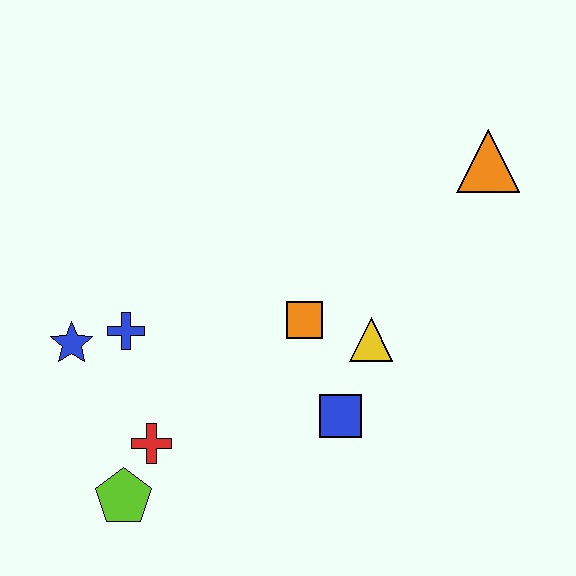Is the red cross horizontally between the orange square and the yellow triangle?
No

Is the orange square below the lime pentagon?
No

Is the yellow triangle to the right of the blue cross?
Yes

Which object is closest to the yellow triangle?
The orange square is closest to the yellow triangle.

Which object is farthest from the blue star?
The orange triangle is farthest from the blue star.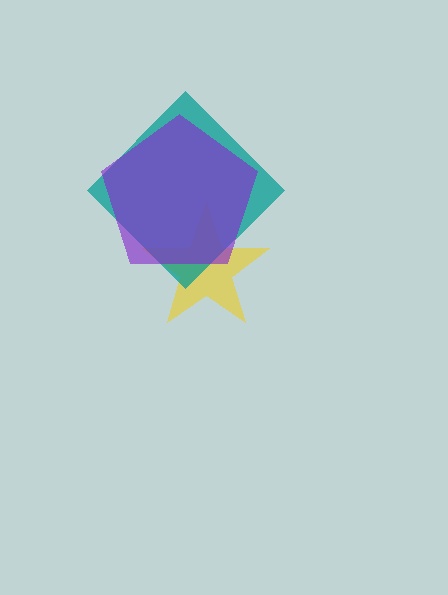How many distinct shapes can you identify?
There are 3 distinct shapes: a yellow star, a teal diamond, a purple pentagon.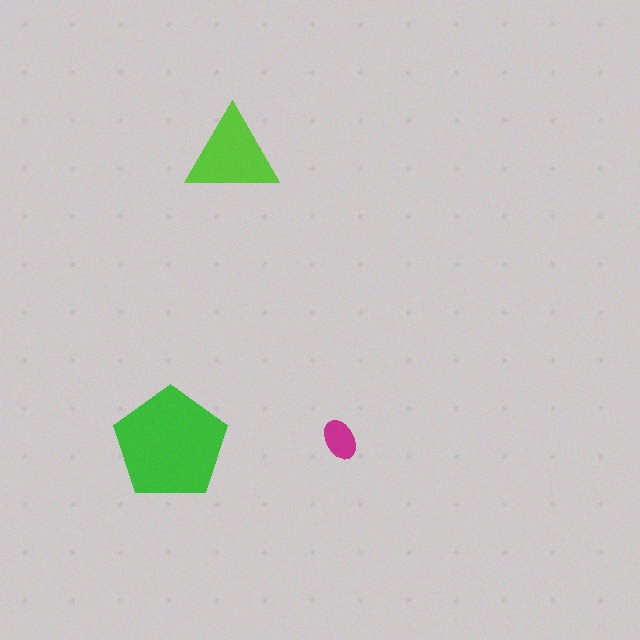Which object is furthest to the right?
The magenta ellipse is rightmost.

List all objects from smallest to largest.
The magenta ellipse, the lime triangle, the green pentagon.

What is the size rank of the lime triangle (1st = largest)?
2nd.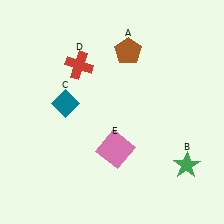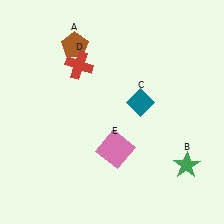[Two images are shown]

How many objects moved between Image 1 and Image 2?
2 objects moved between the two images.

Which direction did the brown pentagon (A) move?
The brown pentagon (A) moved left.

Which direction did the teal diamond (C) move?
The teal diamond (C) moved right.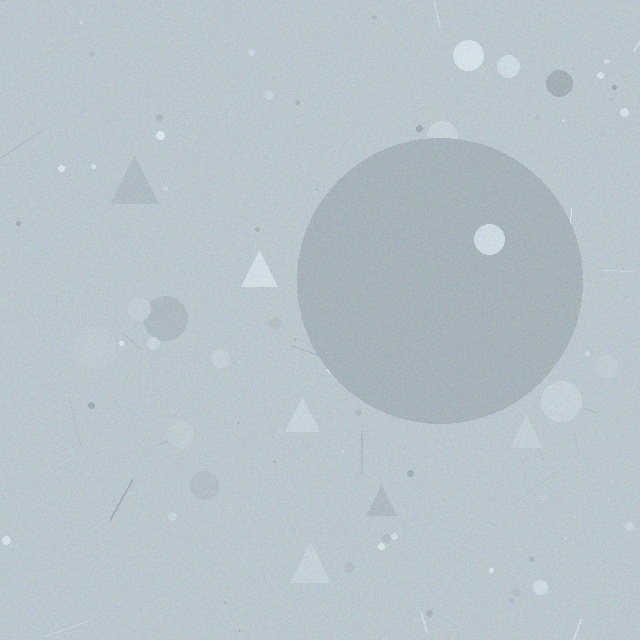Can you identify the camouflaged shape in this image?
The camouflaged shape is a circle.